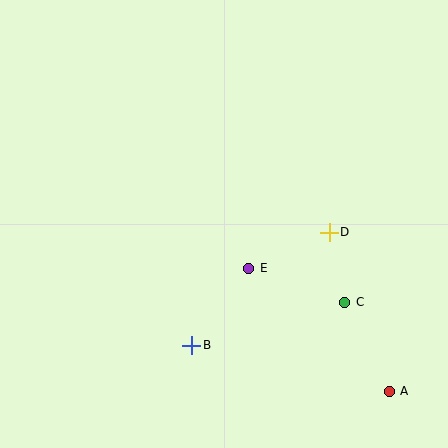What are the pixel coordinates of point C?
Point C is at (345, 302).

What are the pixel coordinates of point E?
Point E is at (249, 268).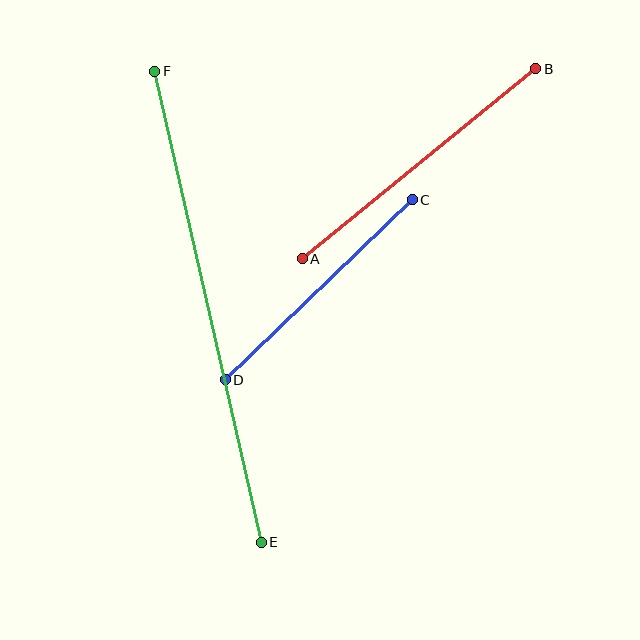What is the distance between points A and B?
The distance is approximately 302 pixels.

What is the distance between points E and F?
The distance is approximately 483 pixels.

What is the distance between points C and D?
The distance is approximately 260 pixels.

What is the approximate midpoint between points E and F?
The midpoint is at approximately (208, 307) pixels.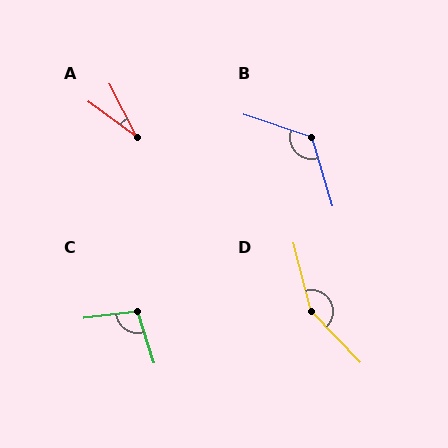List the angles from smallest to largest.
A (27°), C (101°), B (125°), D (150°).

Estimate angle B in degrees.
Approximately 125 degrees.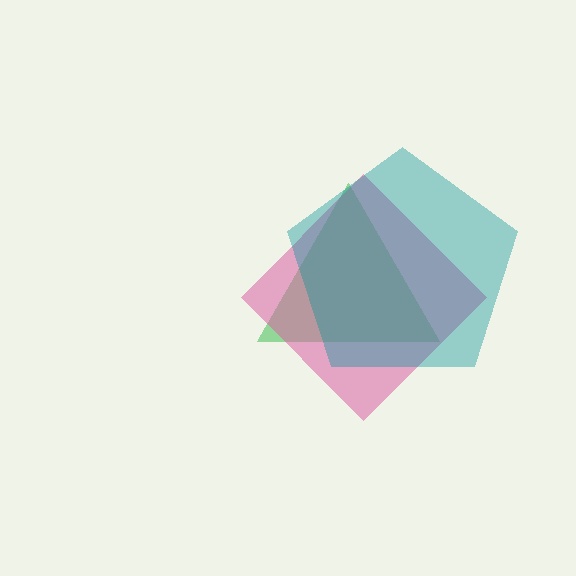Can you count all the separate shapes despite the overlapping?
Yes, there are 3 separate shapes.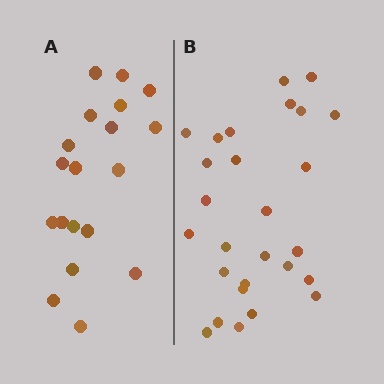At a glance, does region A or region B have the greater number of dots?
Region B (the right region) has more dots.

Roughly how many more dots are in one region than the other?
Region B has roughly 8 or so more dots than region A.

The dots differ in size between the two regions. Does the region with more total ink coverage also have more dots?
No. Region A has more total ink coverage because its dots are larger, but region B actually contains more individual dots. Total area can be misleading — the number of items is what matters here.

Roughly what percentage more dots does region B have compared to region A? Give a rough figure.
About 40% more.